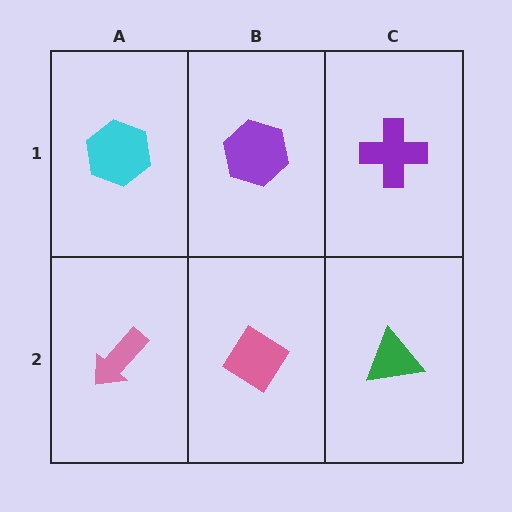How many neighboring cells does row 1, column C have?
2.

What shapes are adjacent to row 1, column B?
A pink diamond (row 2, column B), a cyan hexagon (row 1, column A), a purple cross (row 1, column C).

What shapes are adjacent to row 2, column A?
A cyan hexagon (row 1, column A), a pink diamond (row 2, column B).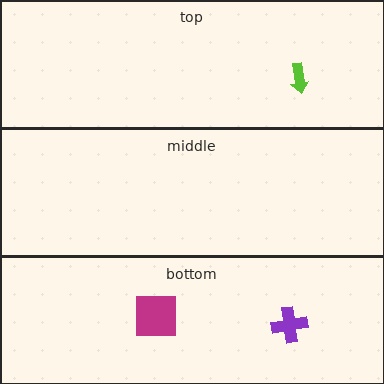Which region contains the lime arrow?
The top region.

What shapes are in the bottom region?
The purple cross, the magenta square.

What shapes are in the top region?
The lime arrow.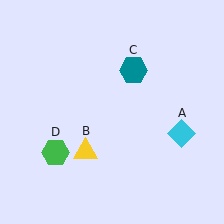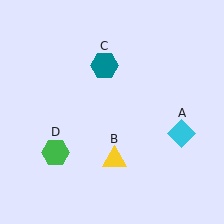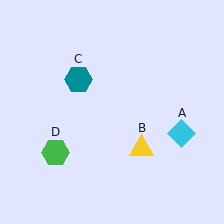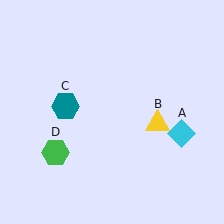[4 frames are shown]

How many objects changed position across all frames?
2 objects changed position: yellow triangle (object B), teal hexagon (object C).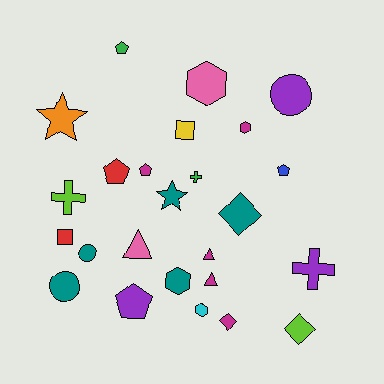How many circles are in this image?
There are 3 circles.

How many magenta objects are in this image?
There are 5 magenta objects.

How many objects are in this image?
There are 25 objects.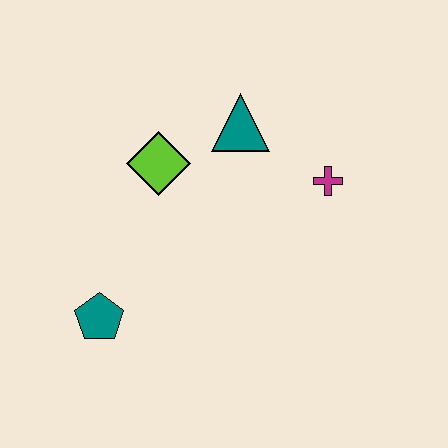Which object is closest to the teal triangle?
The lime diamond is closest to the teal triangle.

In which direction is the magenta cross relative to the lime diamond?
The magenta cross is to the right of the lime diamond.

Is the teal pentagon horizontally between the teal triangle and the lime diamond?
No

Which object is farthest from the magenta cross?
The teal pentagon is farthest from the magenta cross.